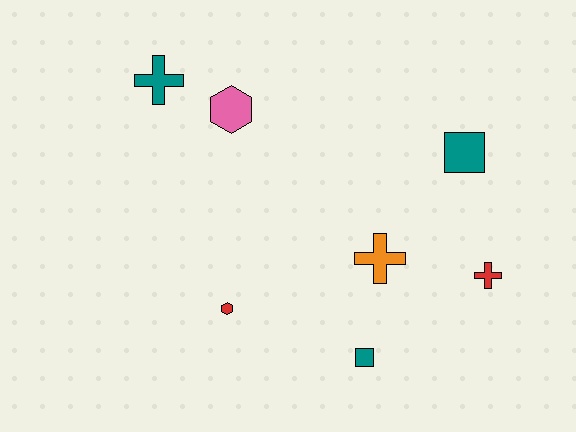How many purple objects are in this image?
There are no purple objects.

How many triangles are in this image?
There are no triangles.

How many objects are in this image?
There are 7 objects.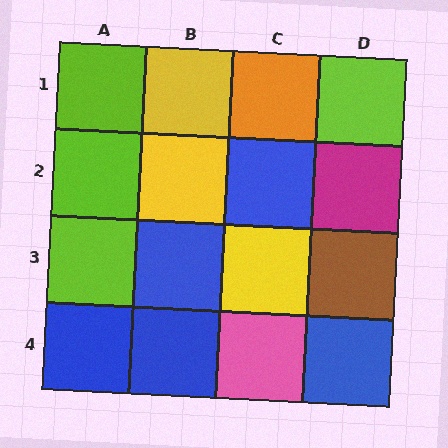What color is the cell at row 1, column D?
Lime.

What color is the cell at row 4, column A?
Blue.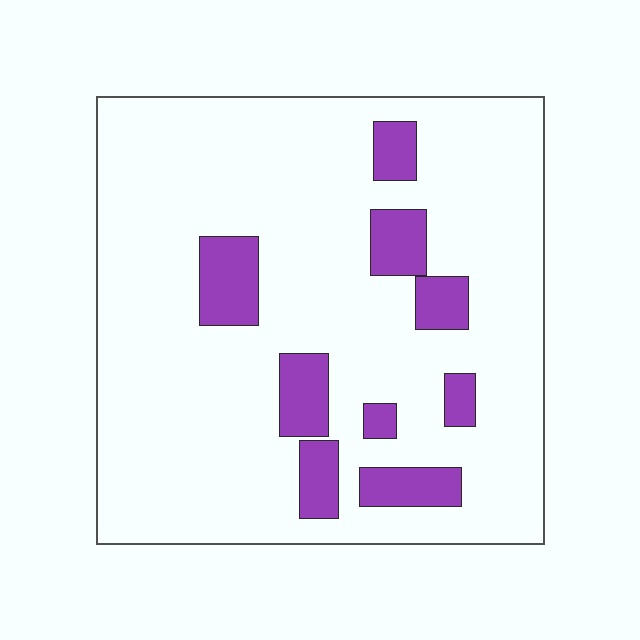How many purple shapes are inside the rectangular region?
9.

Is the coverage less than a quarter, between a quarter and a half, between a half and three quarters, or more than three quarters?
Less than a quarter.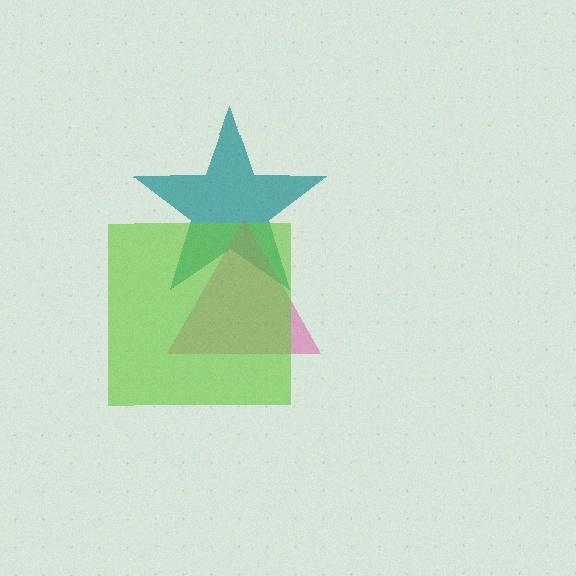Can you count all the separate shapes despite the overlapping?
Yes, there are 3 separate shapes.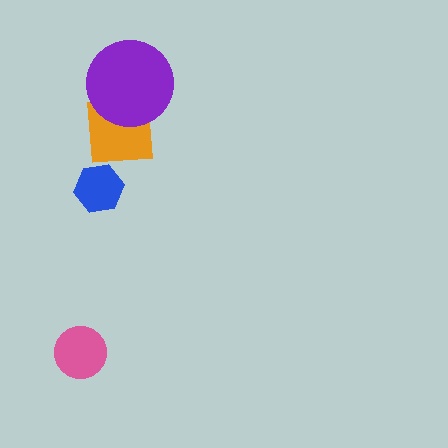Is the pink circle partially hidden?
No, no other shape covers it.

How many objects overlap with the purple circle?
1 object overlaps with the purple circle.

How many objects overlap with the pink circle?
0 objects overlap with the pink circle.